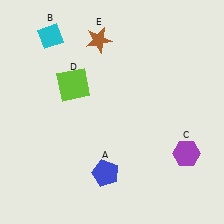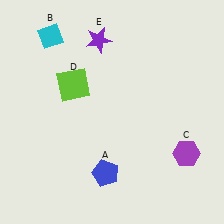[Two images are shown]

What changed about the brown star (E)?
In Image 1, E is brown. In Image 2, it changed to purple.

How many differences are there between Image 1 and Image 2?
There is 1 difference between the two images.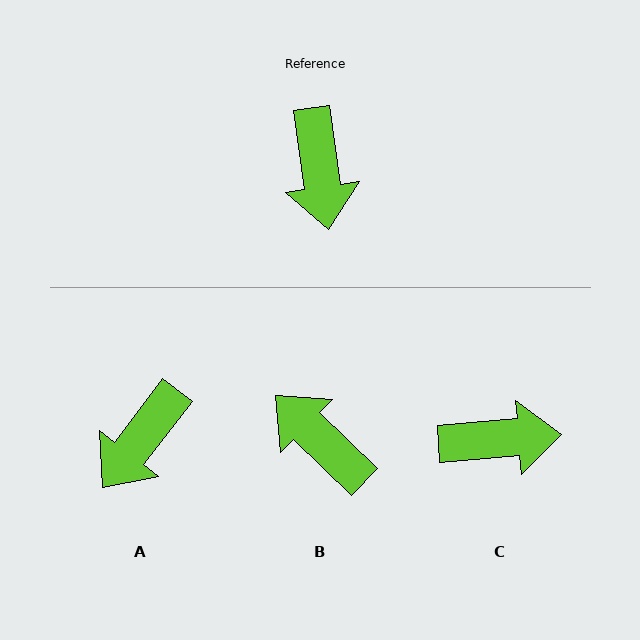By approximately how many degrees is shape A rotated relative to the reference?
Approximately 46 degrees clockwise.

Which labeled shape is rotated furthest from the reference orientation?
B, about 142 degrees away.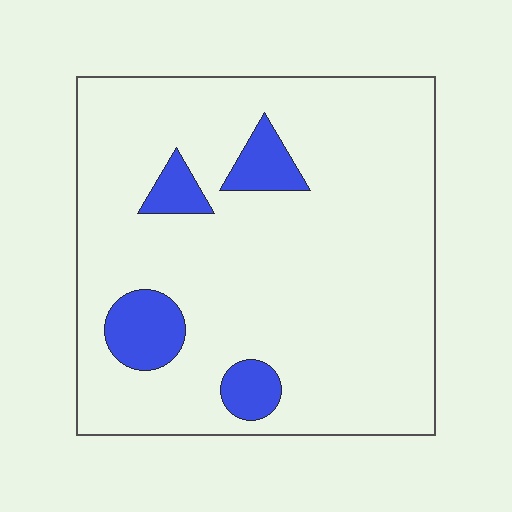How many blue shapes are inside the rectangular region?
4.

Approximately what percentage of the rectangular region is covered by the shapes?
Approximately 10%.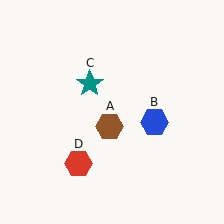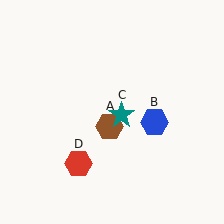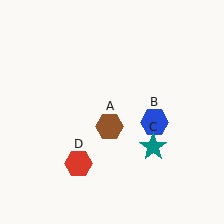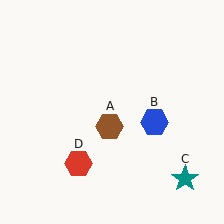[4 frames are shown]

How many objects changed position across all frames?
1 object changed position: teal star (object C).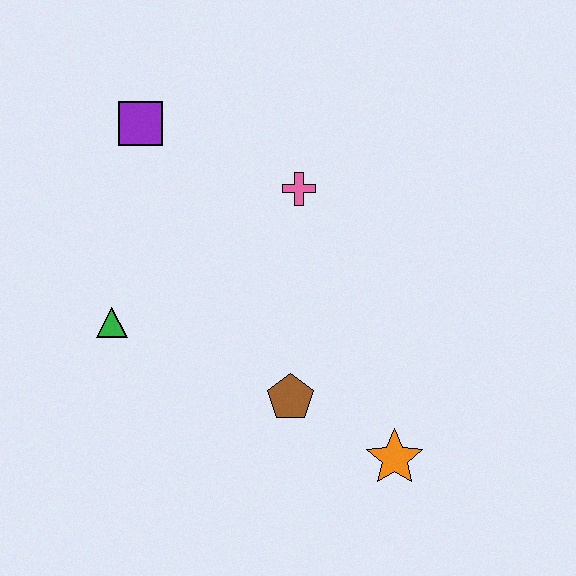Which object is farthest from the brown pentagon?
The purple square is farthest from the brown pentagon.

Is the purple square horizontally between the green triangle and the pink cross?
Yes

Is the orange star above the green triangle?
No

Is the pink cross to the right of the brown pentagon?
Yes